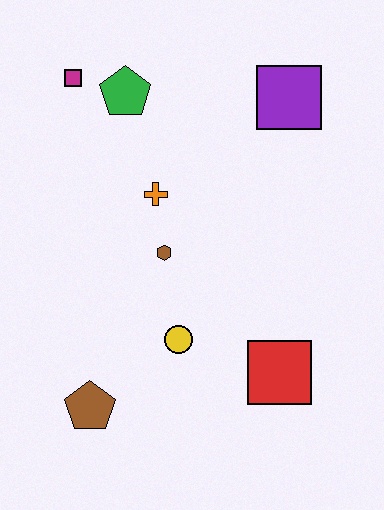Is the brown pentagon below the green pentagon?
Yes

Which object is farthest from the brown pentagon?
The purple square is farthest from the brown pentagon.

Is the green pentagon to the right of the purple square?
No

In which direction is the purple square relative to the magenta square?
The purple square is to the right of the magenta square.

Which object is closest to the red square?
The yellow circle is closest to the red square.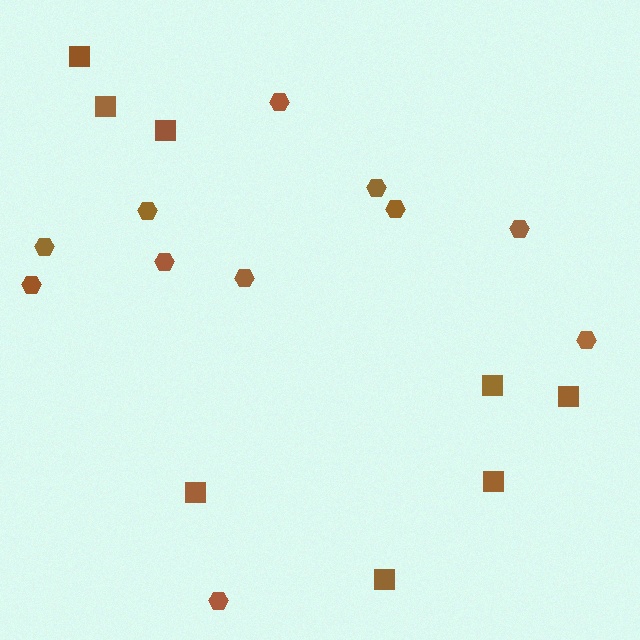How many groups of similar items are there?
There are 2 groups: one group of hexagons (11) and one group of squares (8).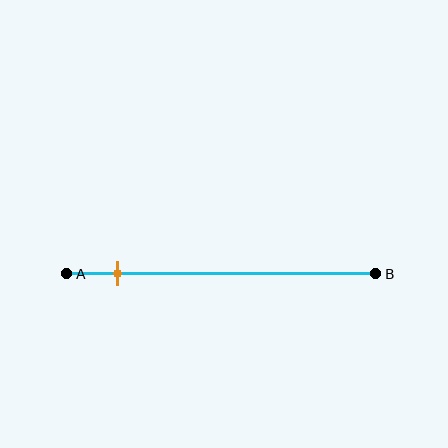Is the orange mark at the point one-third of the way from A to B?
No, the mark is at about 15% from A, not at the 33% one-third point.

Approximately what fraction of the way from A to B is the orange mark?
The orange mark is approximately 15% of the way from A to B.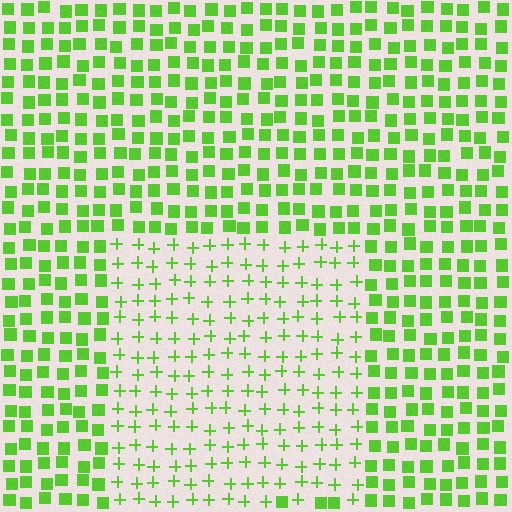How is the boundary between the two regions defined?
The boundary is defined by a change in element shape: plus signs inside vs. squares outside. All elements share the same color and spacing.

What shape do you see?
I see a rectangle.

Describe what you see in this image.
The image is filled with small lime elements arranged in a uniform grid. A rectangle-shaped region contains plus signs, while the surrounding area contains squares. The boundary is defined purely by the change in element shape.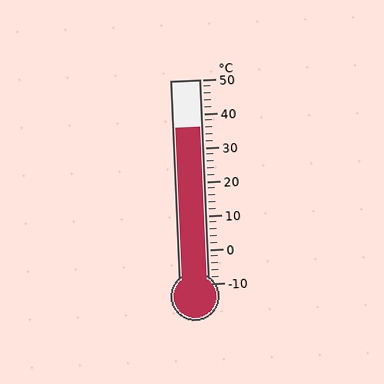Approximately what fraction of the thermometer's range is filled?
The thermometer is filled to approximately 75% of its range.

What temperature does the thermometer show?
The thermometer shows approximately 36°C.